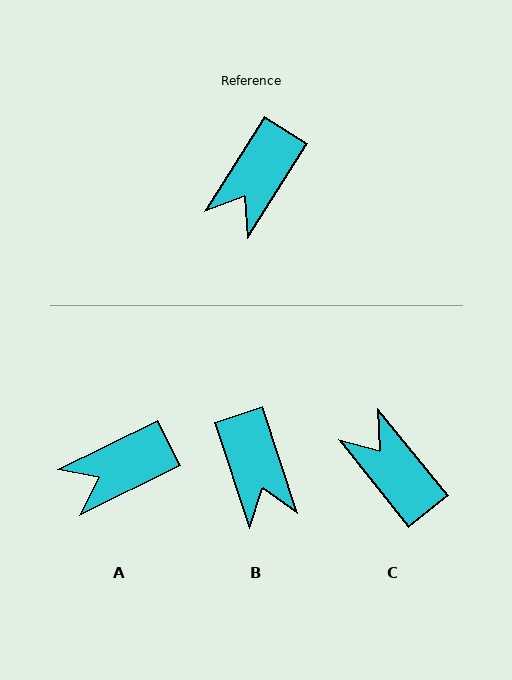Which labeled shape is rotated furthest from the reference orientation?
C, about 109 degrees away.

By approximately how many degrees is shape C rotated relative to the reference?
Approximately 109 degrees clockwise.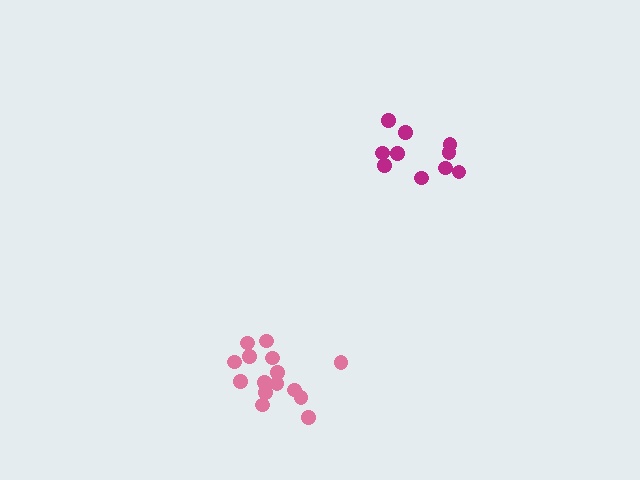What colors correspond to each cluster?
The clusters are colored: pink, magenta.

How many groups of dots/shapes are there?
There are 2 groups.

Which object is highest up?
The magenta cluster is topmost.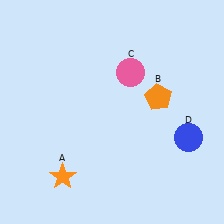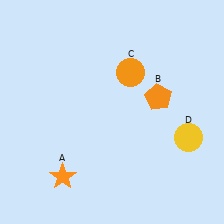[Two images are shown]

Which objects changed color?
C changed from pink to orange. D changed from blue to yellow.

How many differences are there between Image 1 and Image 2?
There are 2 differences between the two images.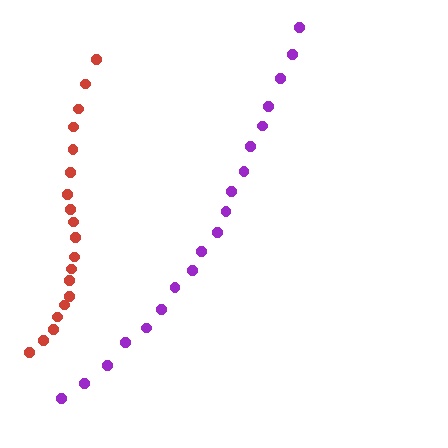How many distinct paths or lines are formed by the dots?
There are 2 distinct paths.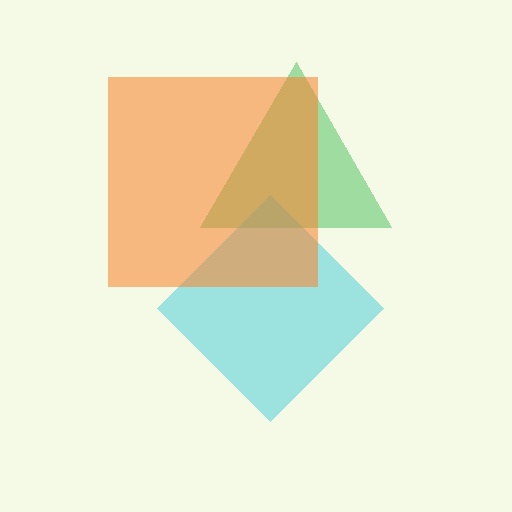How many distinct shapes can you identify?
There are 3 distinct shapes: a green triangle, a cyan diamond, an orange square.